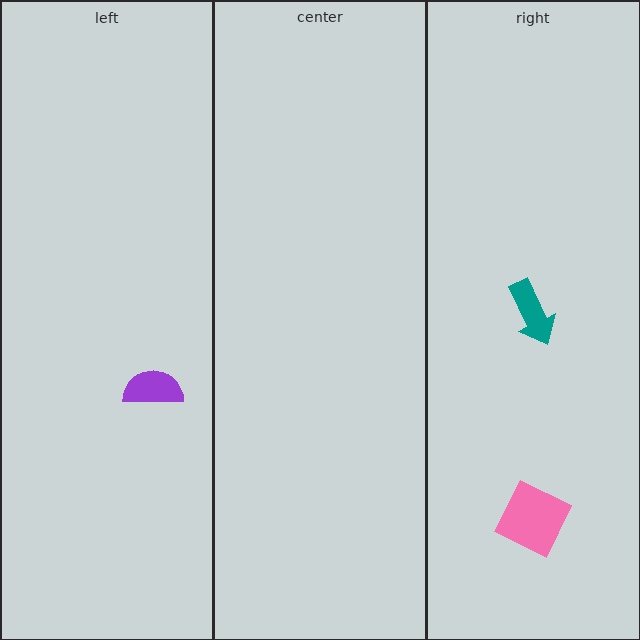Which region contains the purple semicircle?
The left region.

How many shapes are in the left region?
1.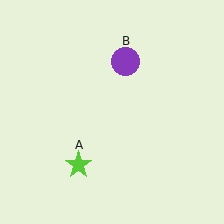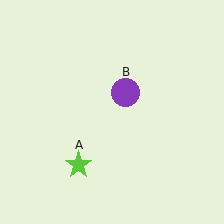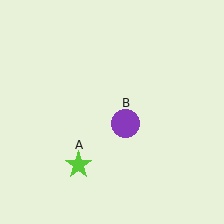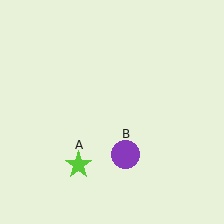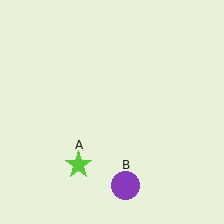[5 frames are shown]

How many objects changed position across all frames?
1 object changed position: purple circle (object B).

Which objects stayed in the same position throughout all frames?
Lime star (object A) remained stationary.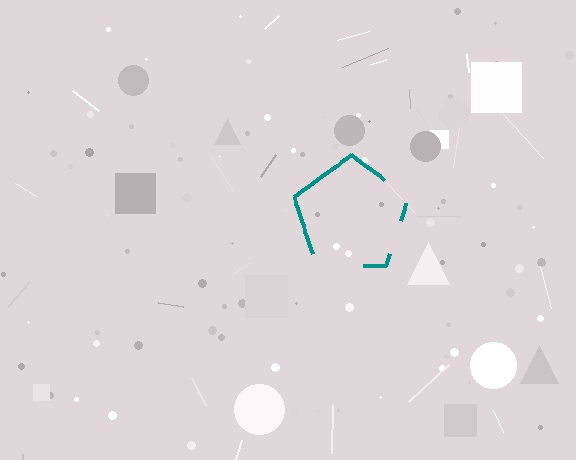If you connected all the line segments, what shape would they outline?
They would outline a pentagon.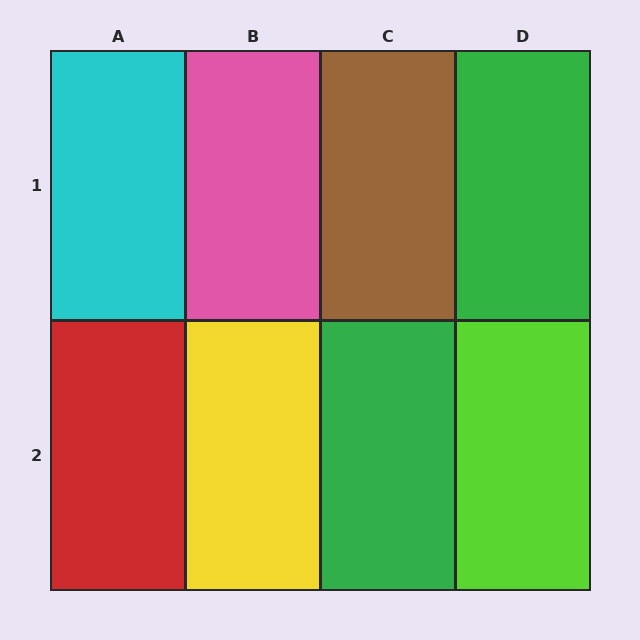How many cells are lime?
1 cell is lime.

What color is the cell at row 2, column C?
Green.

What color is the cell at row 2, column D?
Lime.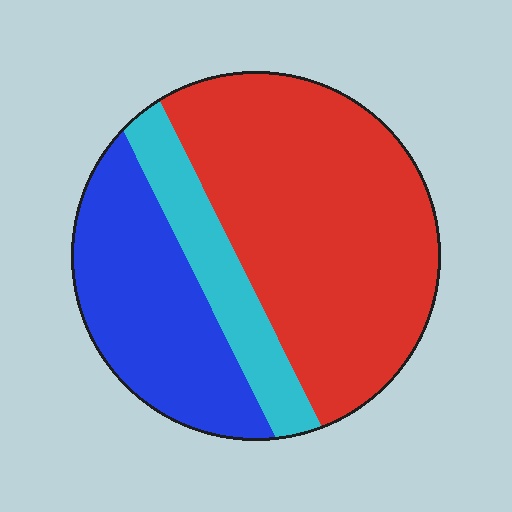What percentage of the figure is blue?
Blue takes up between a quarter and a half of the figure.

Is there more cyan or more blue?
Blue.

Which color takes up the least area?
Cyan, at roughly 15%.